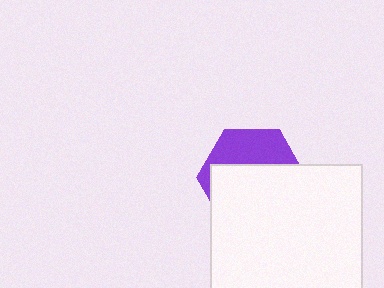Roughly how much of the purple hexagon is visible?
A small part of it is visible (roughly 36%).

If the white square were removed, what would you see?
You would see the complete purple hexagon.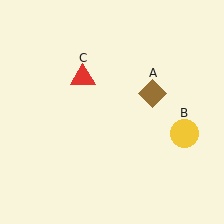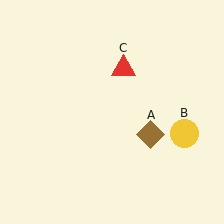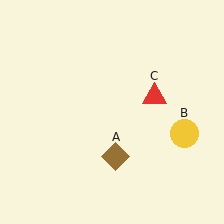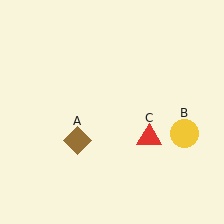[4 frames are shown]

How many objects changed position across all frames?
2 objects changed position: brown diamond (object A), red triangle (object C).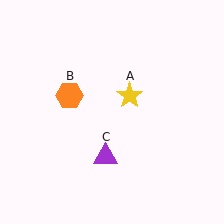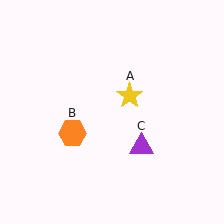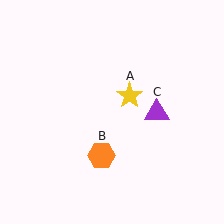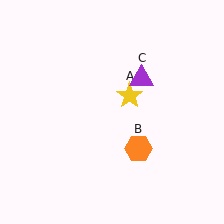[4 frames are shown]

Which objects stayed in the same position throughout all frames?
Yellow star (object A) remained stationary.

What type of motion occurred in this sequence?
The orange hexagon (object B), purple triangle (object C) rotated counterclockwise around the center of the scene.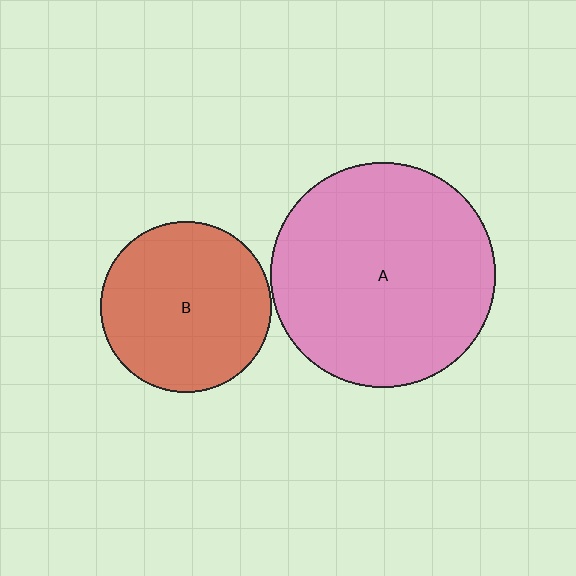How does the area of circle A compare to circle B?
Approximately 1.7 times.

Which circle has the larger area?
Circle A (pink).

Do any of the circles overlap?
No, none of the circles overlap.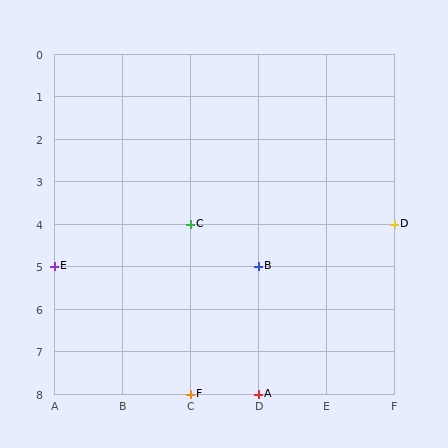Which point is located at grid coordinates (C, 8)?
Point F is at (C, 8).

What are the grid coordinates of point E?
Point E is at grid coordinates (A, 5).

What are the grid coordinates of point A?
Point A is at grid coordinates (D, 8).